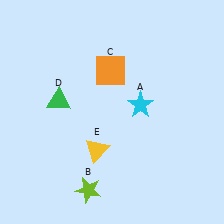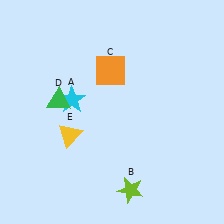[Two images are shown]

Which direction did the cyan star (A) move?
The cyan star (A) moved left.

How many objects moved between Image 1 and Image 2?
3 objects moved between the two images.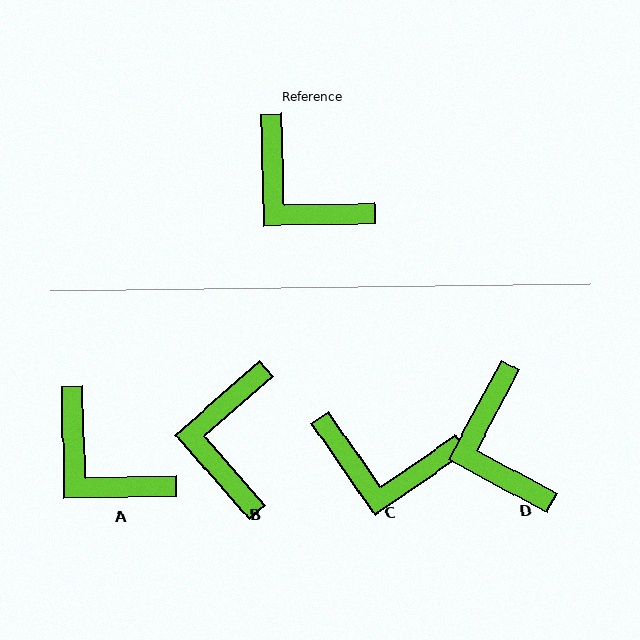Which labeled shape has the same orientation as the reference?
A.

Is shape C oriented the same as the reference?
No, it is off by about 34 degrees.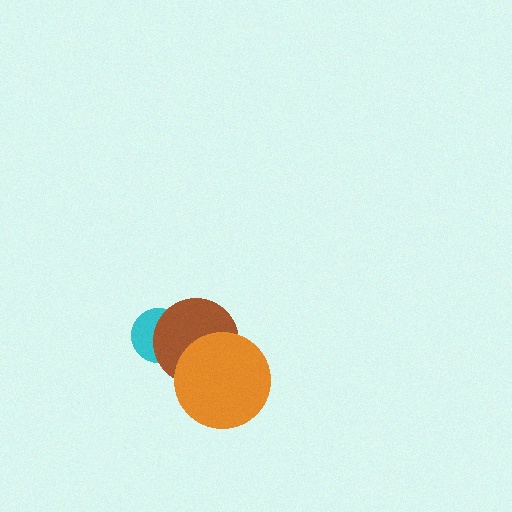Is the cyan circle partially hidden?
Yes, it is partially covered by another shape.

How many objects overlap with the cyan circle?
1 object overlaps with the cyan circle.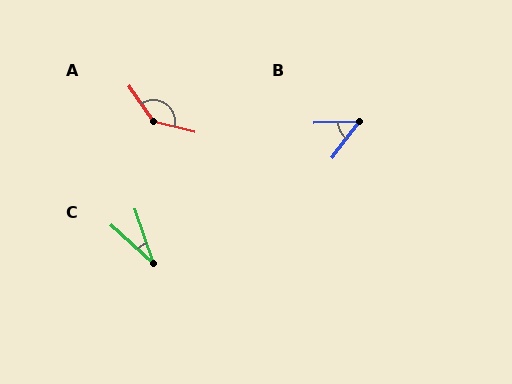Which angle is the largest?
A, at approximately 139 degrees.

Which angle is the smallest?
C, at approximately 29 degrees.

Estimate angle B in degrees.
Approximately 51 degrees.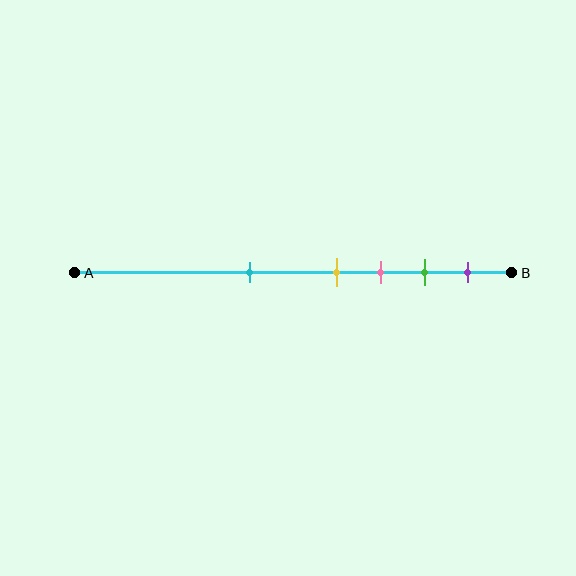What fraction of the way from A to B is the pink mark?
The pink mark is approximately 70% (0.7) of the way from A to B.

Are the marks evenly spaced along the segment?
No, the marks are not evenly spaced.